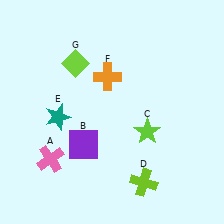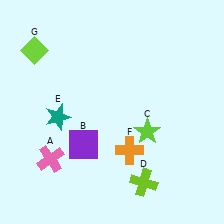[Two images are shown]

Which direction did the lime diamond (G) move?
The lime diamond (G) moved left.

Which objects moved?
The objects that moved are: the orange cross (F), the lime diamond (G).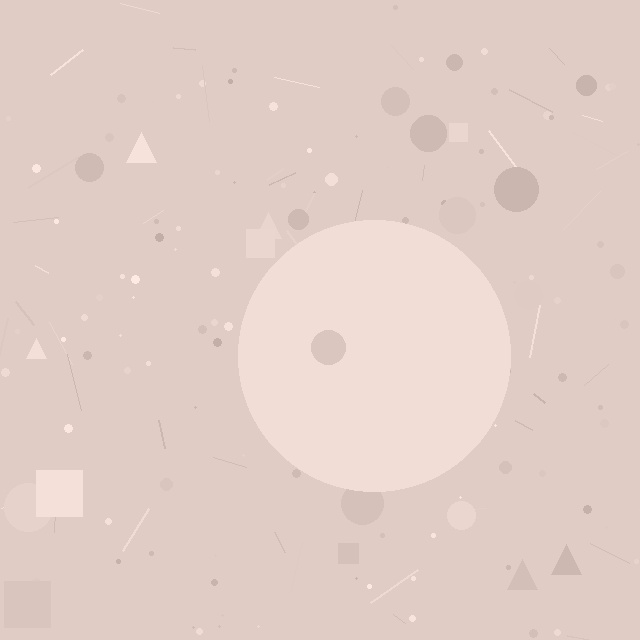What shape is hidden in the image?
A circle is hidden in the image.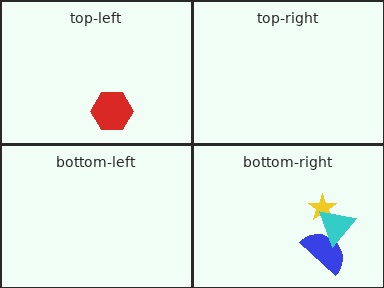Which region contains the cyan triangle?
The bottom-right region.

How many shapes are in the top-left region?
1.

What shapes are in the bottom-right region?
The blue semicircle, the yellow star, the cyan triangle.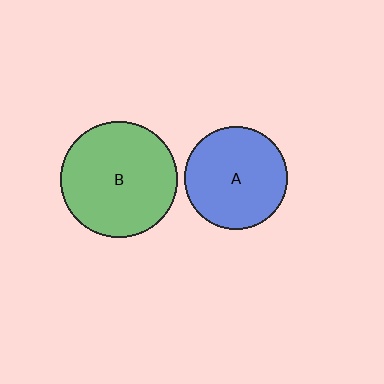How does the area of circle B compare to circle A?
Approximately 1.3 times.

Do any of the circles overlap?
No, none of the circles overlap.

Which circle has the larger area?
Circle B (green).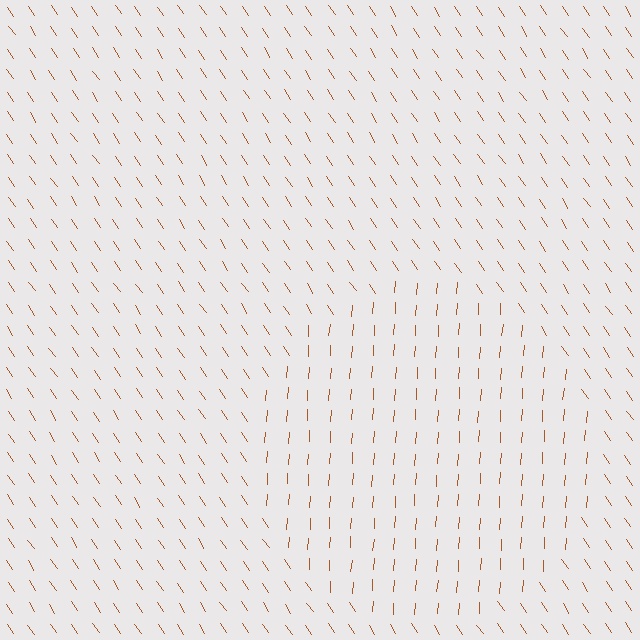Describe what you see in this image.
The image is filled with small brown line segments. A circle region in the image has lines oriented differently from the surrounding lines, creating a visible texture boundary.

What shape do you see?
I see a circle.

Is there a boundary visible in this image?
Yes, there is a texture boundary formed by a change in line orientation.